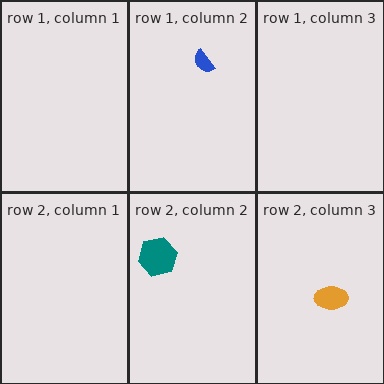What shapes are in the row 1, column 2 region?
The blue semicircle.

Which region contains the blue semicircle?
The row 1, column 2 region.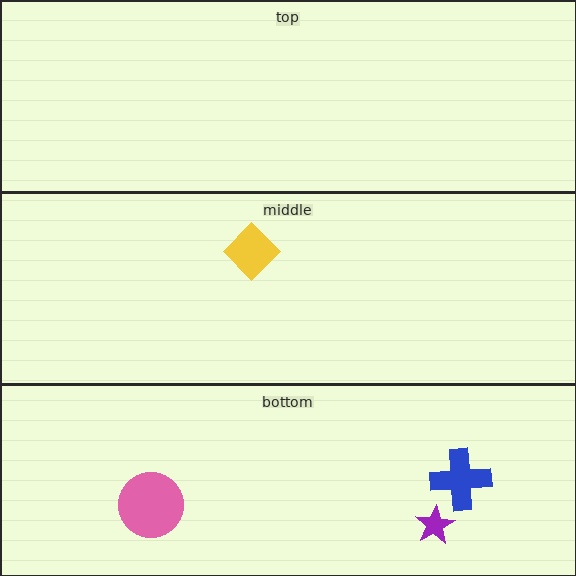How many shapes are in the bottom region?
3.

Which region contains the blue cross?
The bottom region.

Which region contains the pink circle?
The bottom region.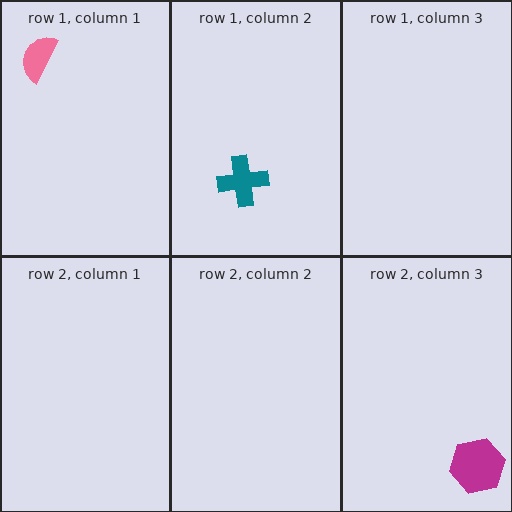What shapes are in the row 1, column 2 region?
The teal cross.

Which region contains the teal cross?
The row 1, column 2 region.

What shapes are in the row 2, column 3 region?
The magenta hexagon.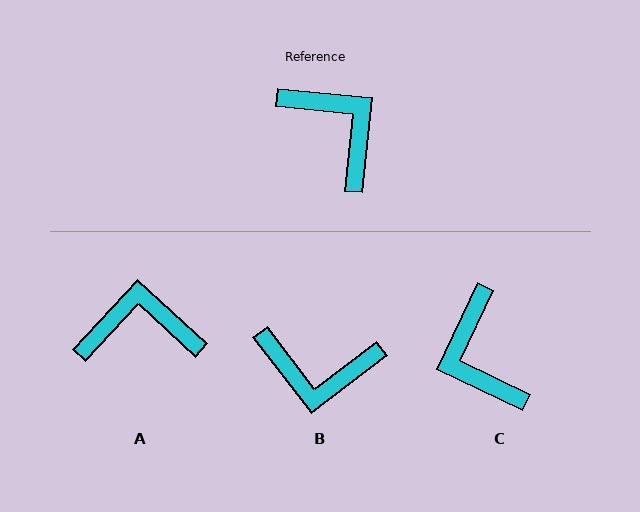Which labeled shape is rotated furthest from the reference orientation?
C, about 160 degrees away.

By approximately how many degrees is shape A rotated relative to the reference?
Approximately 53 degrees counter-clockwise.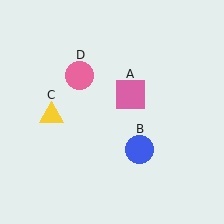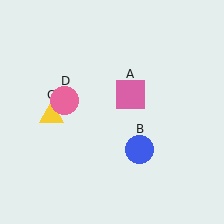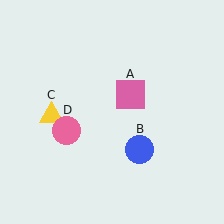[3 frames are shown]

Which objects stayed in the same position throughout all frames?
Pink square (object A) and blue circle (object B) and yellow triangle (object C) remained stationary.